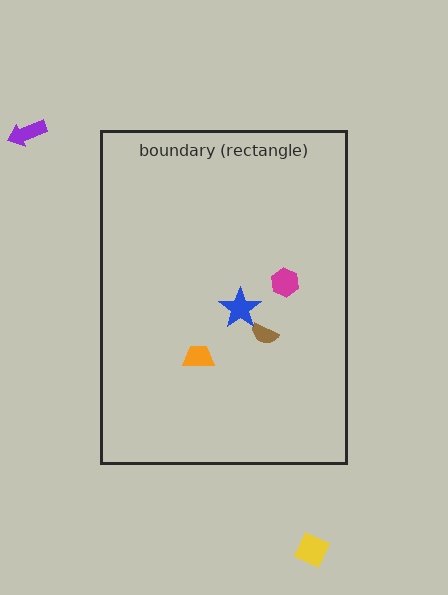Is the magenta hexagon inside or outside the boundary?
Inside.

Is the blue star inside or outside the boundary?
Inside.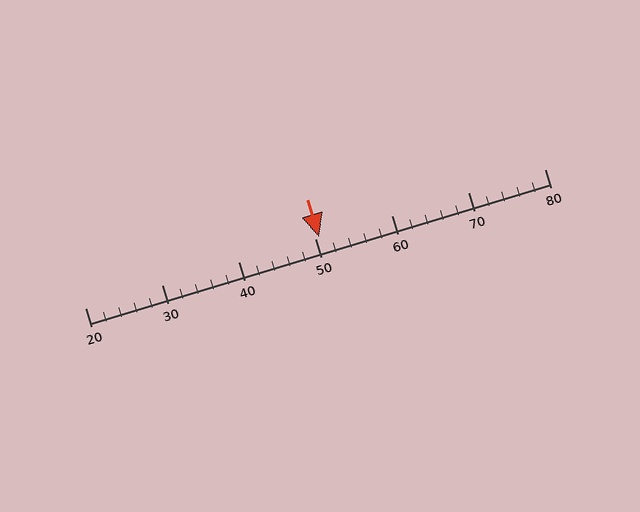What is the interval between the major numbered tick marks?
The major tick marks are spaced 10 units apart.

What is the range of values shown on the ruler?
The ruler shows values from 20 to 80.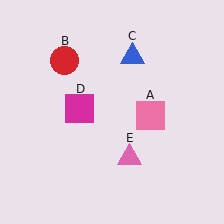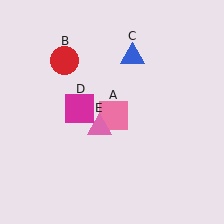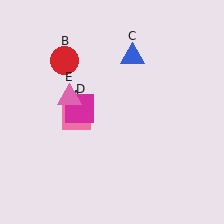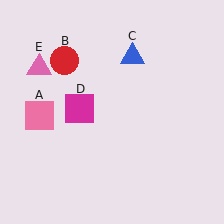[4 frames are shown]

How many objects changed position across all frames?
2 objects changed position: pink square (object A), pink triangle (object E).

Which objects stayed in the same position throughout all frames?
Red circle (object B) and blue triangle (object C) and magenta square (object D) remained stationary.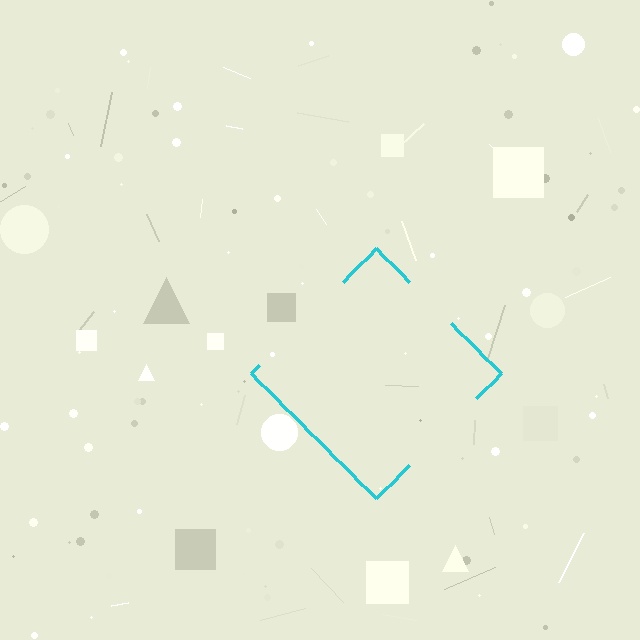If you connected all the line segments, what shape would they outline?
They would outline a diamond.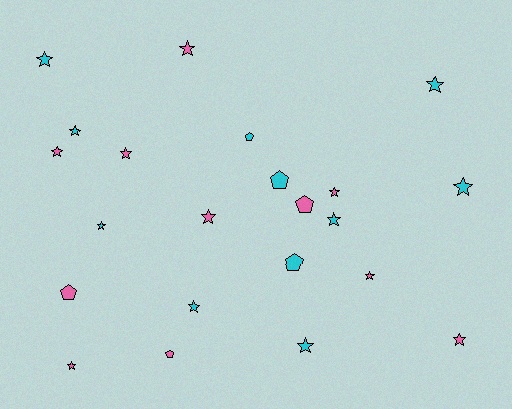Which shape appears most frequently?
Star, with 16 objects.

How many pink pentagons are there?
There are 3 pink pentagons.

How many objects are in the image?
There are 22 objects.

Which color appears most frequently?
Cyan, with 11 objects.